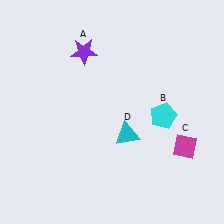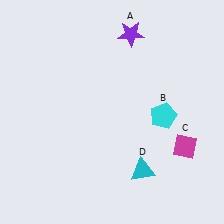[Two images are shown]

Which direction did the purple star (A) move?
The purple star (A) moved right.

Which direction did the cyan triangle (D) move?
The cyan triangle (D) moved down.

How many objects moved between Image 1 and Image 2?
2 objects moved between the two images.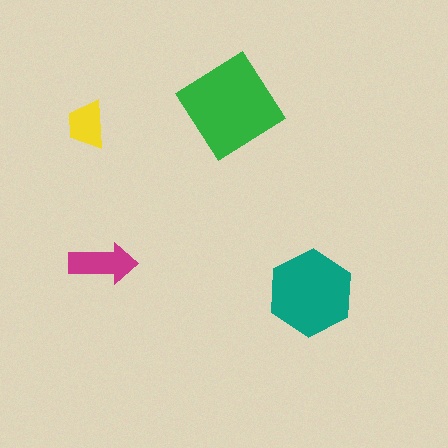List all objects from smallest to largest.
The yellow trapezoid, the magenta arrow, the teal hexagon, the green diamond.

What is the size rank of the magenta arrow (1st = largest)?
3rd.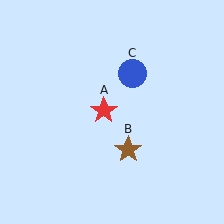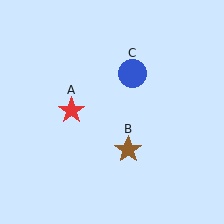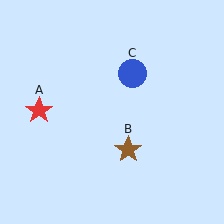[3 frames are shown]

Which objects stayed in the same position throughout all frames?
Brown star (object B) and blue circle (object C) remained stationary.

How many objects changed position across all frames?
1 object changed position: red star (object A).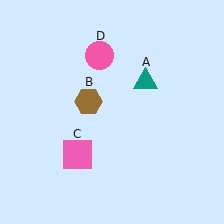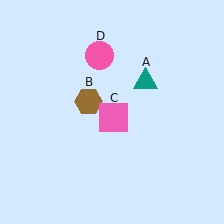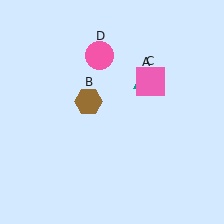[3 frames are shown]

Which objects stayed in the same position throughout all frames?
Teal triangle (object A) and brown hexagon (object B) and pink circle (object D) remained stationary.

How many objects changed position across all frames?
1 object changed position: pink square (object C).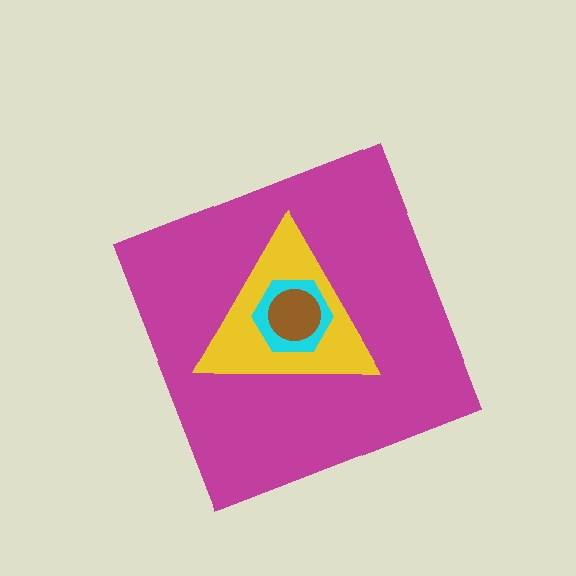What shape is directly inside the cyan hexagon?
The brown circle.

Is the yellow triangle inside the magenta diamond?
Yes.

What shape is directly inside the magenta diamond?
The yellow triangle.